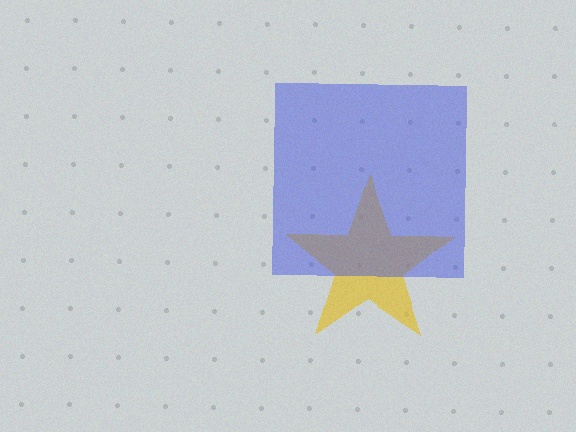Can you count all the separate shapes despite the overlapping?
Yes, there are 2 separate shapes.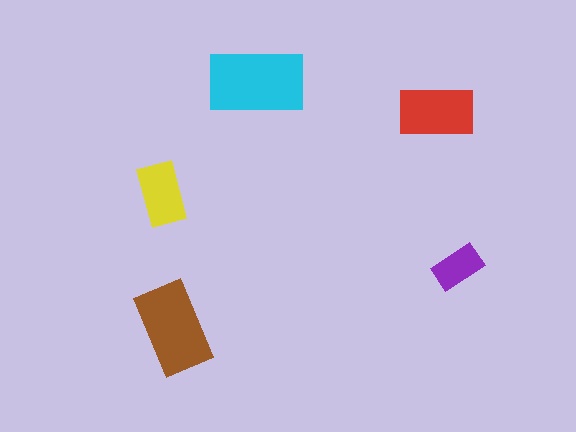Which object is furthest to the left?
The yellow rectangle is leftmost.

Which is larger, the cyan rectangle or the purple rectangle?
The cyan one.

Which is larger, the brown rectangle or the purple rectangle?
The brown one.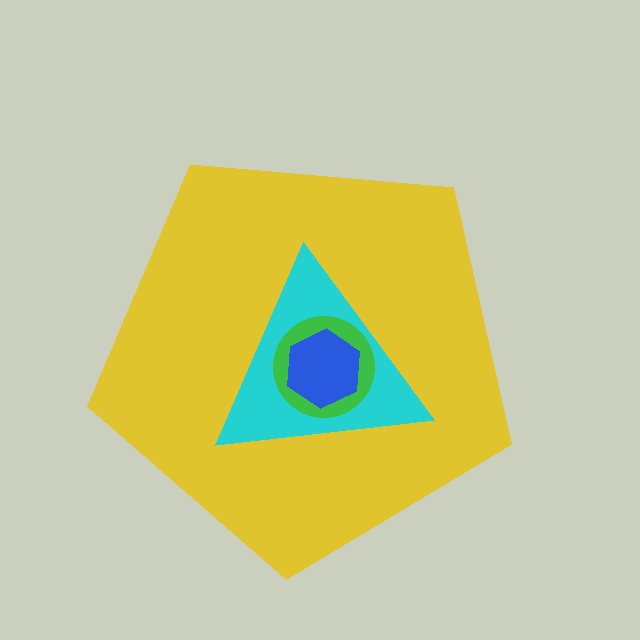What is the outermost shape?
The yellow pentagon.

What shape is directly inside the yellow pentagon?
The cyan triangle.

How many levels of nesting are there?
4.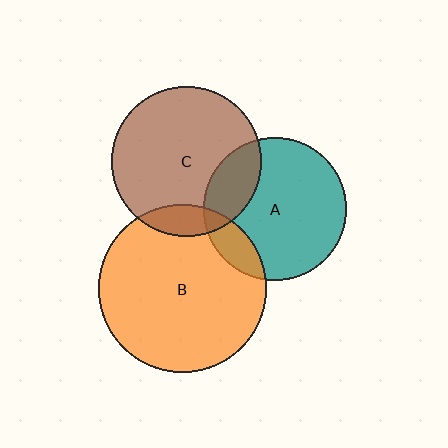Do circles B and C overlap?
Yes.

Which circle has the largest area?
Circle B (orange).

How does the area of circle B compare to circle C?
Approximately 1.3 times.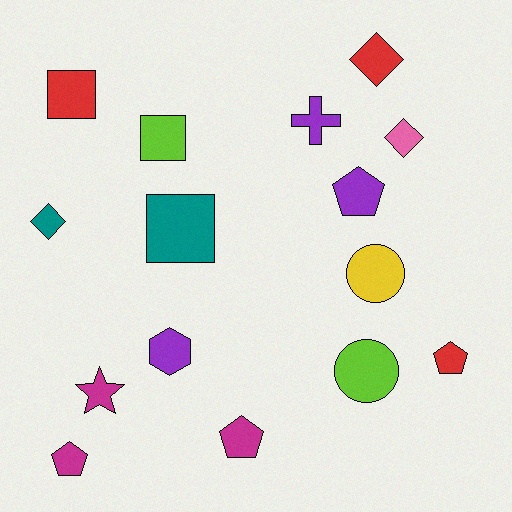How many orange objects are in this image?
There are no orange objects.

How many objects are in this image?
There are 15 objects.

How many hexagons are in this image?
There is 1 hexagon.